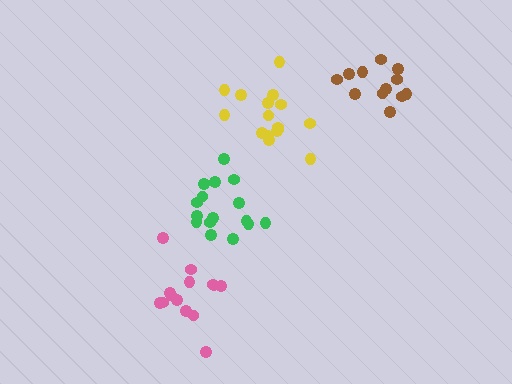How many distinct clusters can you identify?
There are 4 distinct clusters.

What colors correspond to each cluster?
The clusters are colored: pink, green, yellow, brown.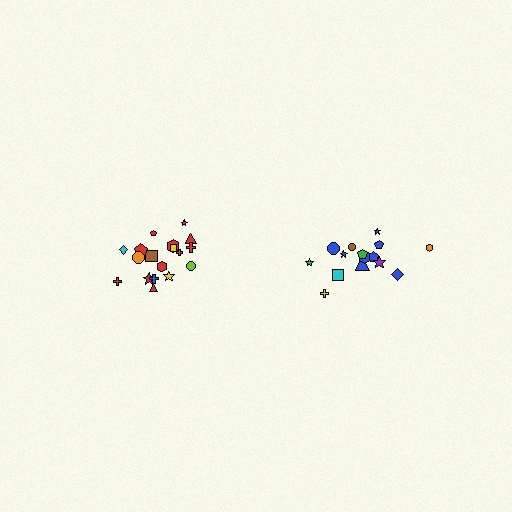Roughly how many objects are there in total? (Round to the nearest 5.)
Roughly 35 objects in total.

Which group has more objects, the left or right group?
The left group.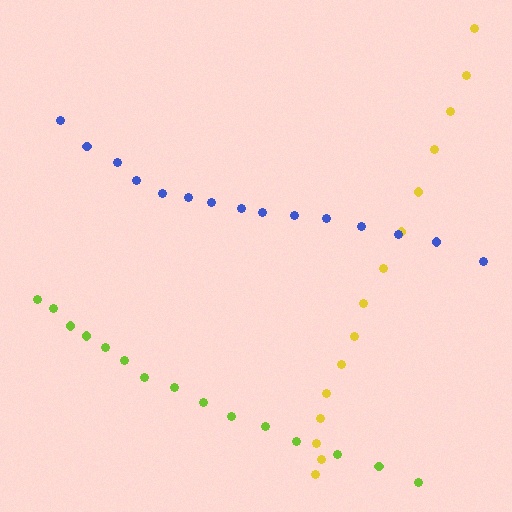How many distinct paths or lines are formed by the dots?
There are 3 distinct paths.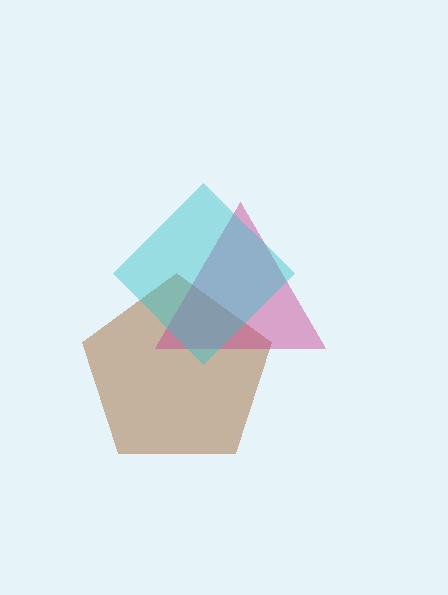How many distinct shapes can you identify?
There are 3 distinct shapes: a brown pentagon, a magenta triangle, a cyan diamond.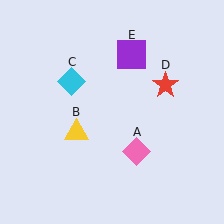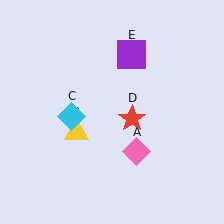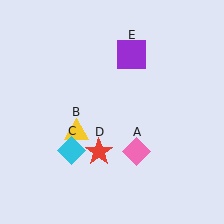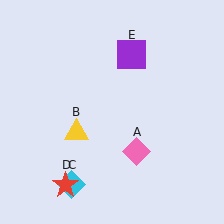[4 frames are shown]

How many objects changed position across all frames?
2 objects changed position: cyan diamond (object C), red star (object D).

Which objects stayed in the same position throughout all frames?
Pink diamond (object A) and yellow triangle (object B) and purple square (object E) remained stationary.